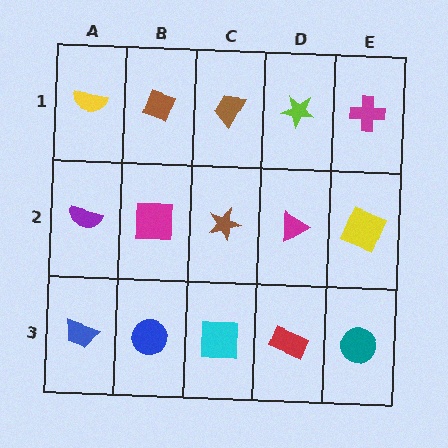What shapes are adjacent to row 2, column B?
A brown diamond (row 1, column B), a blue circle (row 3, column B), a purple semicircle (row 2, column A), a brown star (row 2, column C).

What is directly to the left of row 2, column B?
A purple semicircle.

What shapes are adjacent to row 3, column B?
A magenta square (row 2, column B), a blue trapezoid (row 3, column A), a cyan square (row 3, column C).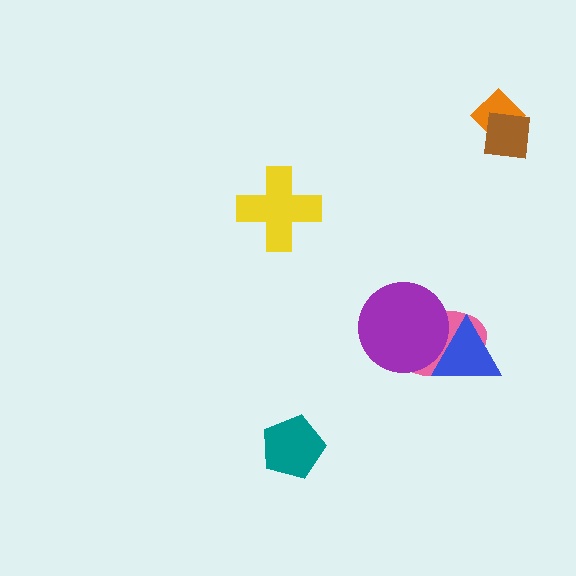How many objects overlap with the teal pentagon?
0 objects overlap with the teal pentagon.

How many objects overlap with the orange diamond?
1 object overlaps with the orange diamond.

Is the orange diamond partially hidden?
Yes, it is partially covered by another shape.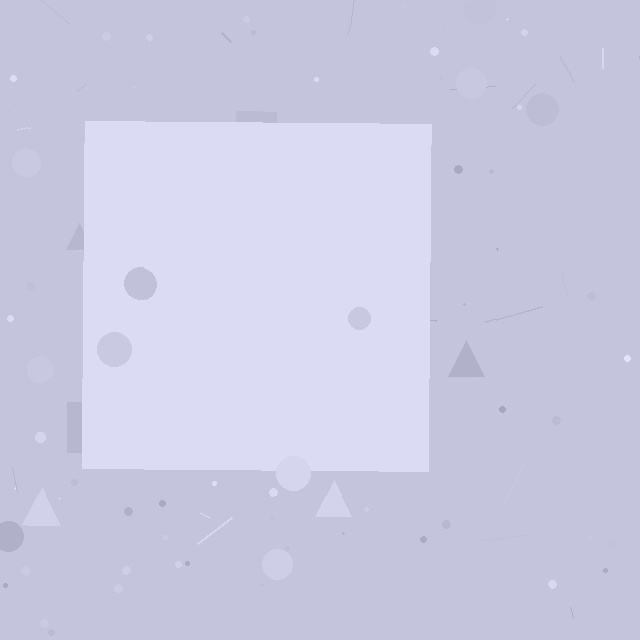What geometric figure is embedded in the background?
A square is embedded in the background.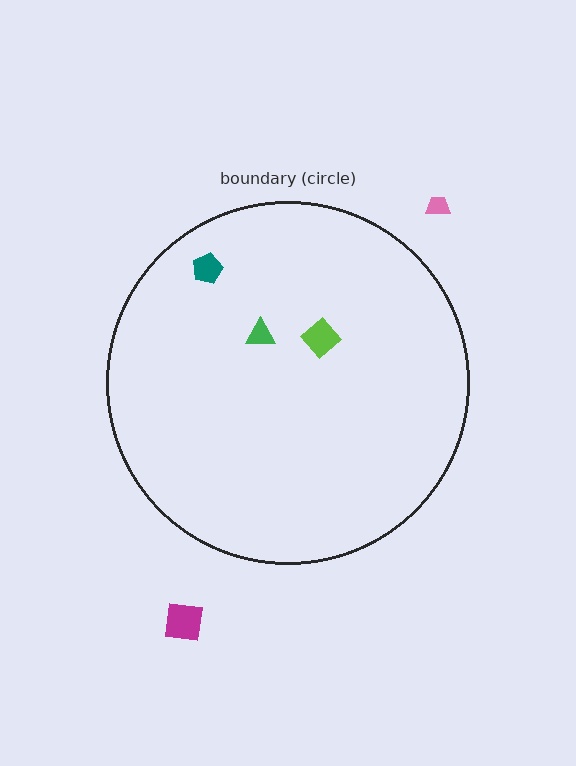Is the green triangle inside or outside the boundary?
Inside.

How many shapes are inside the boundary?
3 inside, 2 outside.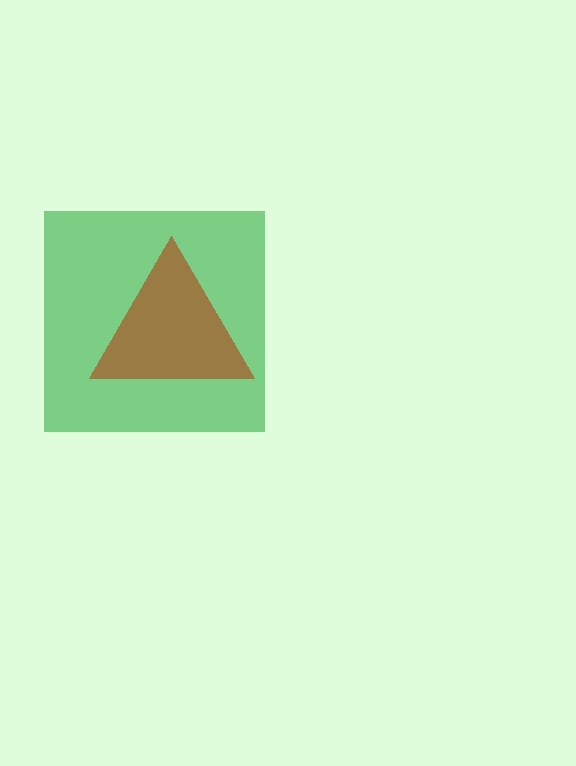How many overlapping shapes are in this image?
There are 2 overlapping shapes in the image.